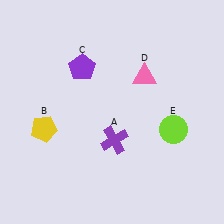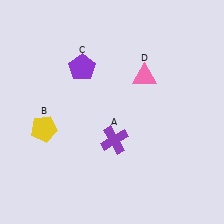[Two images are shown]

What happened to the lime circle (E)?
The lime circle (E) was removed in Image 2. It was in the bottom-right area of Image 1.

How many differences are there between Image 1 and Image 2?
There is 1 difference between the two images.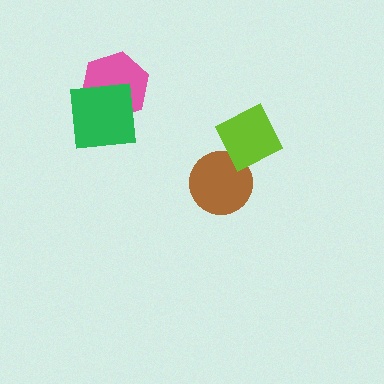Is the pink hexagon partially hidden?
Yes, it is partially covered by another shape.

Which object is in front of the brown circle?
The lime diamond is in front of the brown circle.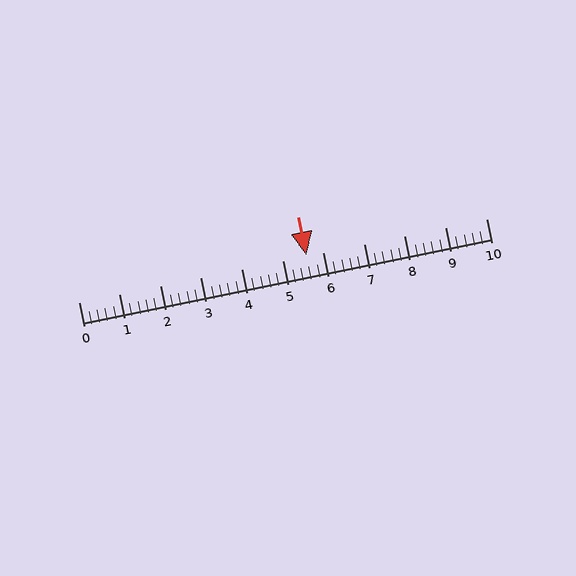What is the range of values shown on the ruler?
The ruler shows values from 0 to 10.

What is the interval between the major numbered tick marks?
The major tick marks are spaced 1 units apart.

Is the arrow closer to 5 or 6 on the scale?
The arrow is closer to 6.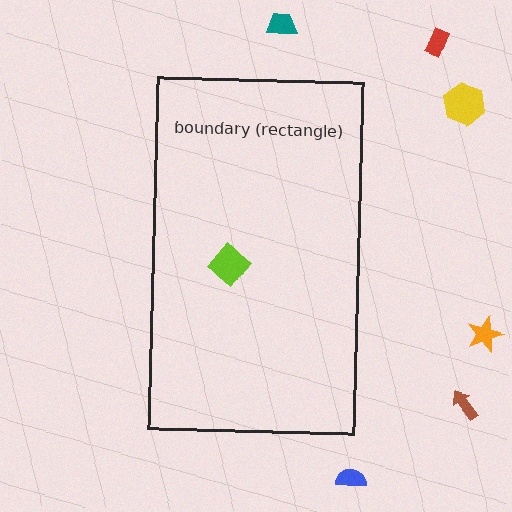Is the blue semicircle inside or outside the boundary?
Outside.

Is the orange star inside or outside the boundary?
Outside.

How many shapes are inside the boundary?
1 inside, 6 outside.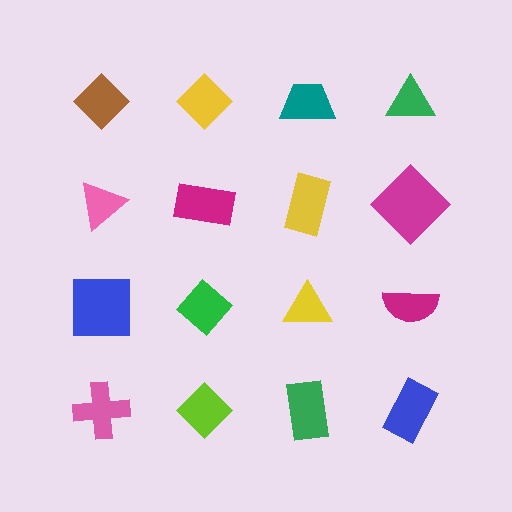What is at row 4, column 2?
A lime diamond.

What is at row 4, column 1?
A pink cross.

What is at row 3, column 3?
A yellow triangle.